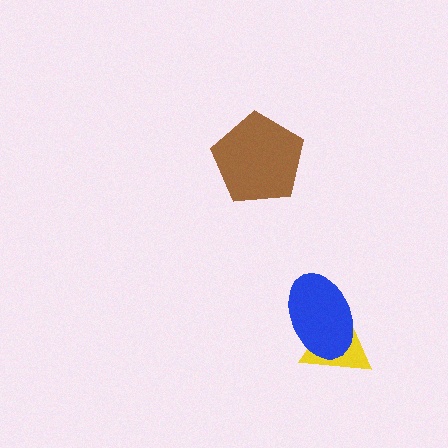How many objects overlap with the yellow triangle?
1 object overlaps with the yellow triangle.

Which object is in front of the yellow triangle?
The blue ellipse is in front of the yellow triangle.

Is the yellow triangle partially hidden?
Yes, it is partially covered by another shape.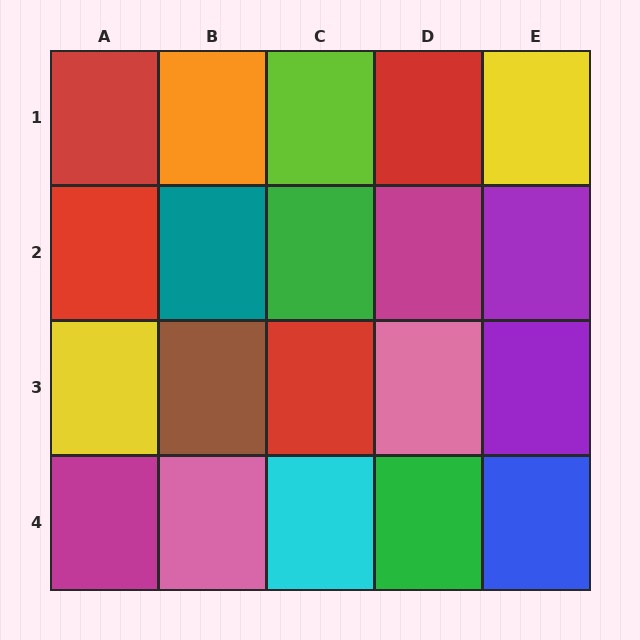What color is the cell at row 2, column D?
Magenta.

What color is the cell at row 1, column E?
Yellow.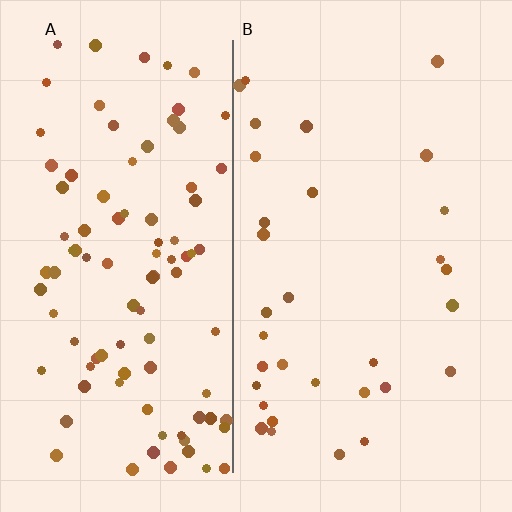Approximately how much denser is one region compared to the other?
Approximately 3.1× — region A over region B.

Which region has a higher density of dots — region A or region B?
A (the left).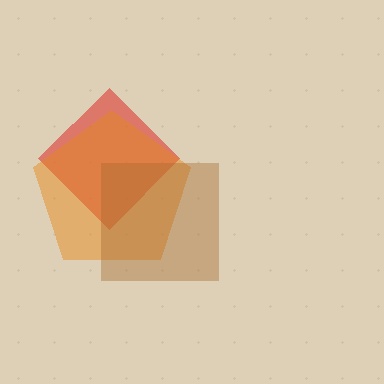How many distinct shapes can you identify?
There are 3 distinct shapes: a red diamond, an orange pentagon, a brown square.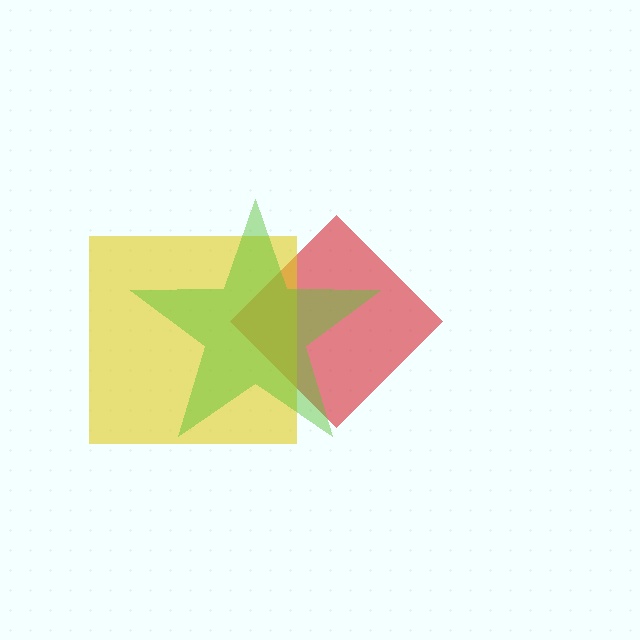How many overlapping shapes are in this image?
There are 3 overlapping shapes in the image.